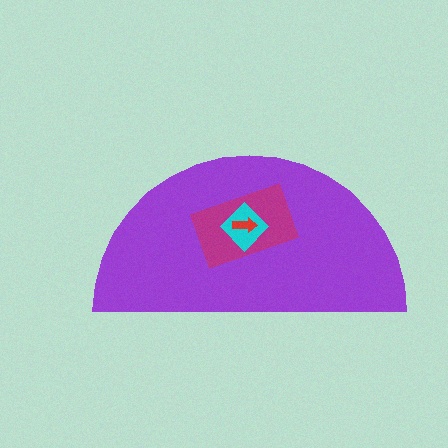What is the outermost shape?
The purple semicircle.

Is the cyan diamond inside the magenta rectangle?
Yes.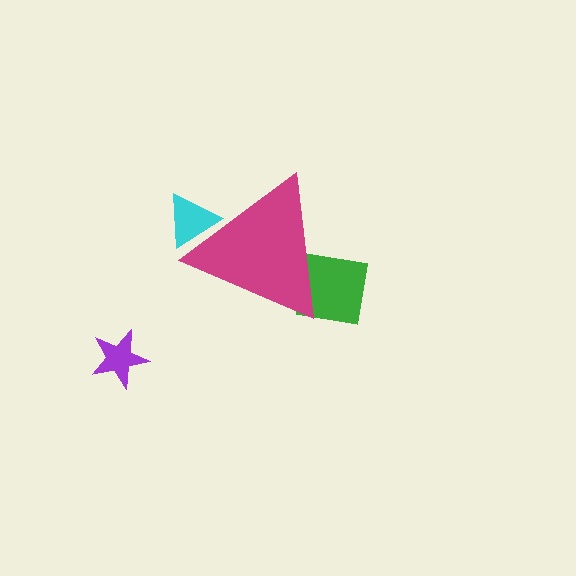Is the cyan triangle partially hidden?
Yes, the cyan triangle is partially hidden behind the magenta triangle.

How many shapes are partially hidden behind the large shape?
2 shapes are partially hidden.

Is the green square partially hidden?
Yes, the green square is partially hidden behind the magenta triangle.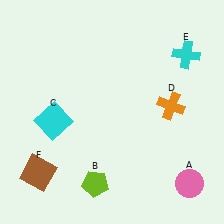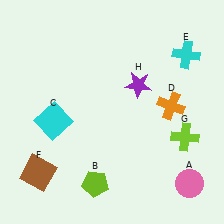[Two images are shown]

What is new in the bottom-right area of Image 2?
A lime cross (G) was added in the bottom-right area of Image 2.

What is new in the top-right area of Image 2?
A purple star (H) was added in the top-right area of Image 2.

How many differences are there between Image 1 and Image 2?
There are 2 differences between the two images.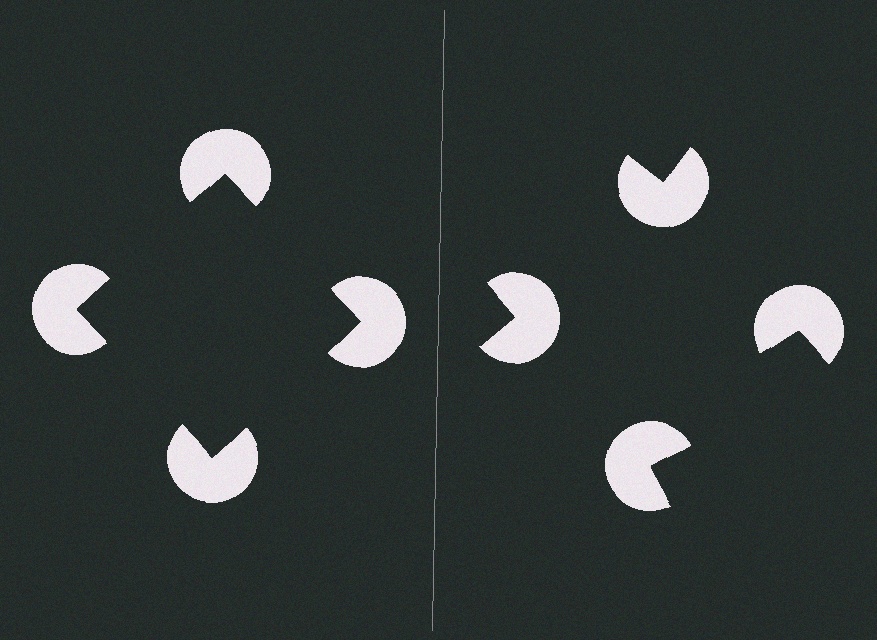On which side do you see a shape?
An illusory square appears on the left side. On the right side the wedge cuts are rotated, so no coherent shape forms.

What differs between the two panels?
The pac-man discs are positioned identically on both sides; only the wedge orientations differ. On the left they align to a square; on the right they are misaligned.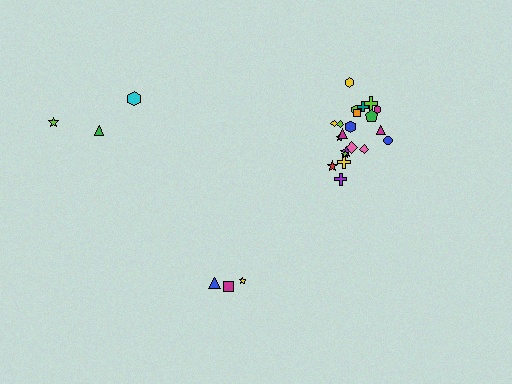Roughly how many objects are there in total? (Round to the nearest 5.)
Roughly 30 objects in total.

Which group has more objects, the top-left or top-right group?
The top-right group.